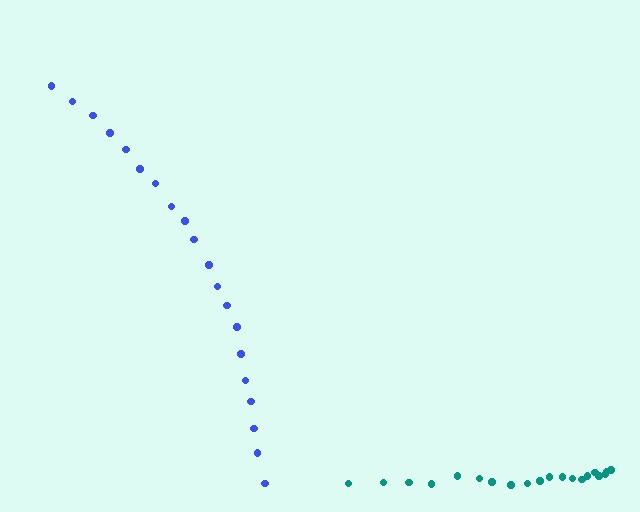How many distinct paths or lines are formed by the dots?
There are 2 distinct paths.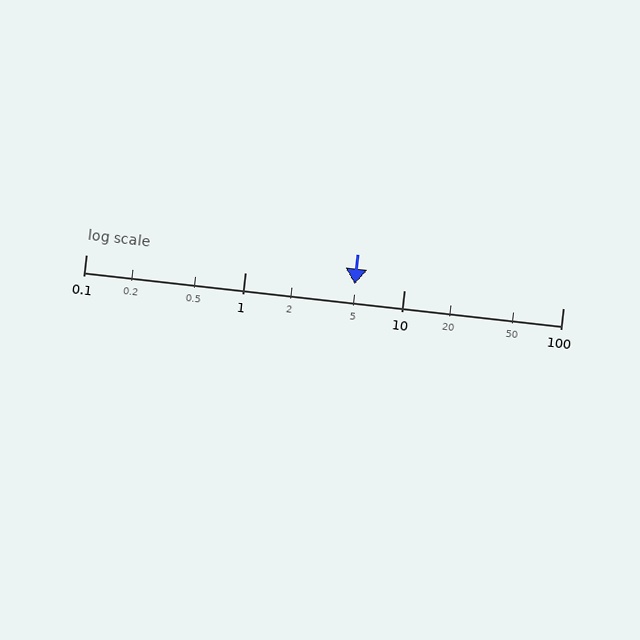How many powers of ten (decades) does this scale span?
The scale spans 3 decades, from 0.1 to 100.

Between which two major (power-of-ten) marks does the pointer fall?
The pointer is between 1 and 10.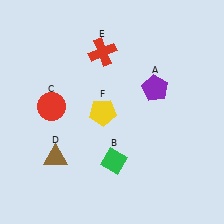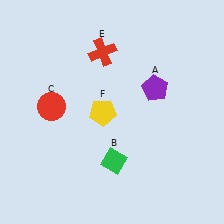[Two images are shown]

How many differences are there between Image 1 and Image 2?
There is 1 difference between the two images.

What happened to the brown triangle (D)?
The brown triangle (D) was removed in Image 2. It was in the bottom-left area of Image 1.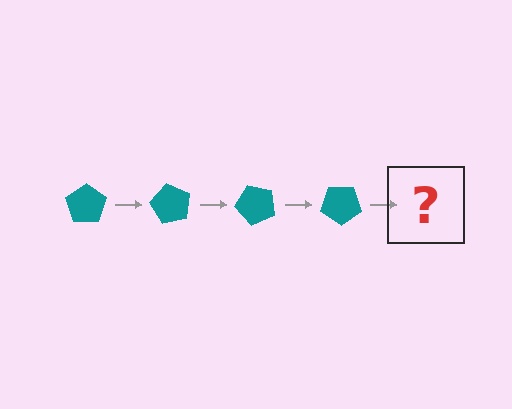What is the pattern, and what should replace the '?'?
The pattern is that the pentagon rotates 60 degrees each step. The '?' should be a teal pentagon rotated 240 degrees.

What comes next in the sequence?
The next element should be a teal pentagon rotated 240 degrees.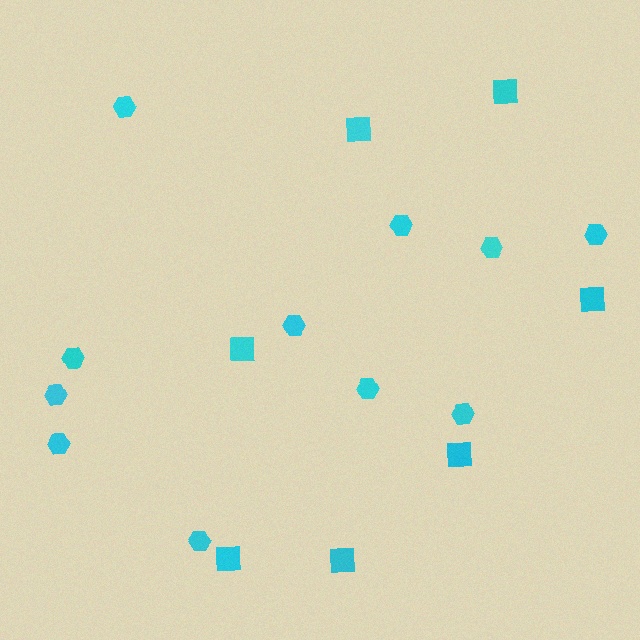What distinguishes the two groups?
There are 2 groups: one group of squares (7) and one group of hexagons (11).